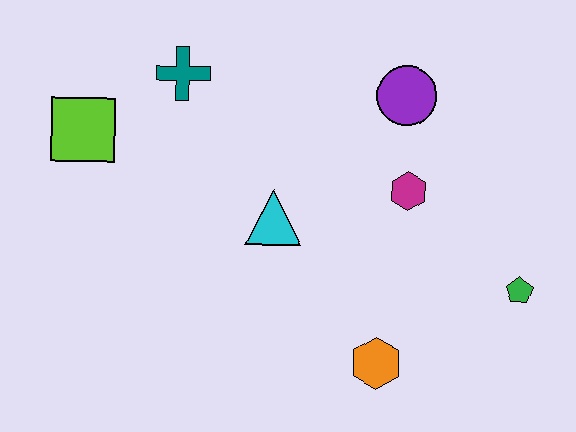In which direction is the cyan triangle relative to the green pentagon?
The cyan triangle is to the left of the green pentagon.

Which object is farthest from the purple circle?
The lime square is farthest from the purple circle.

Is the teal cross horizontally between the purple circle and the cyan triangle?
No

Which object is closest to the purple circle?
The magenta hexagon is closest to the purple circle.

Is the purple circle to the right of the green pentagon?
No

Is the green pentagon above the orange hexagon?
Yes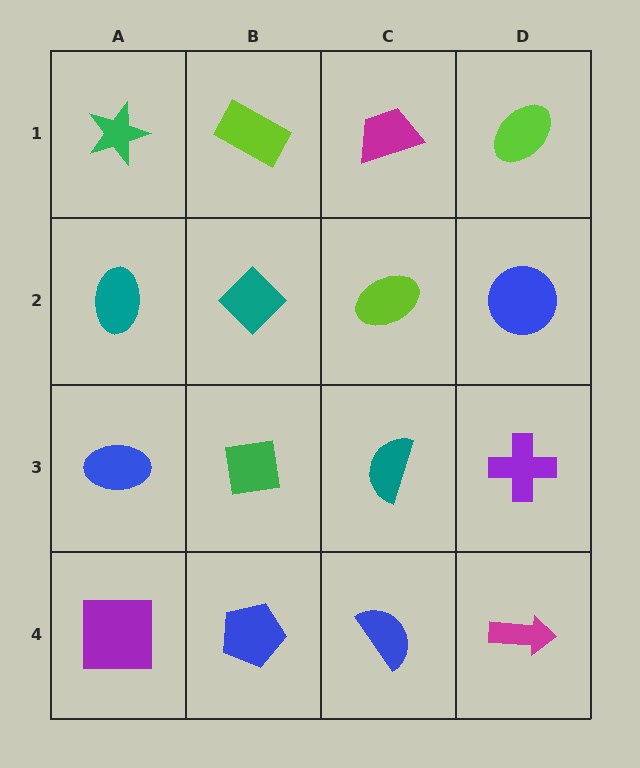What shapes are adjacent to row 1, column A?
A teal ellipse (row 2, column A), a lime rectangle (row 1, column B).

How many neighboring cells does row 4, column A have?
2.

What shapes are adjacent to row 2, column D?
A lime ellipse (row 1, column D), a purple cross (row 3, column D), a lime ellipse (row 2, column C).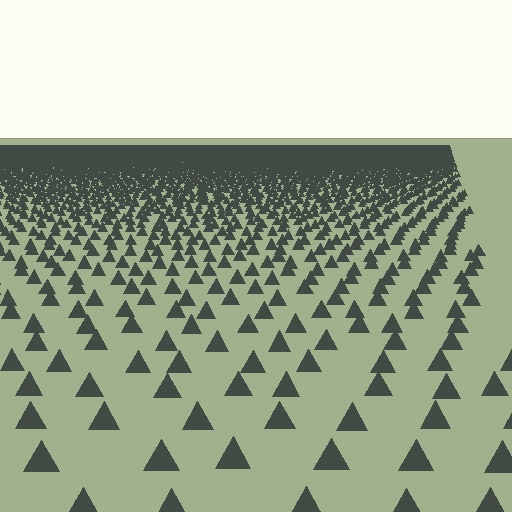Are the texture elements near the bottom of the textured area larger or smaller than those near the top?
Larger. Near the bottom, elements are closer to the viewer and appear at a bigger on-screen size.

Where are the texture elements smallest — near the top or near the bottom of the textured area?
Near the top.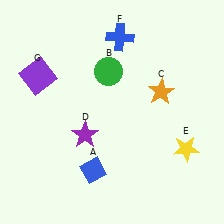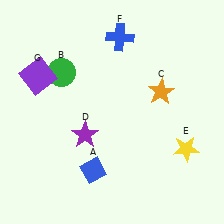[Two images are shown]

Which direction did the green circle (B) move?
The green circle (B) moved left.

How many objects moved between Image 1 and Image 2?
1 object moved between the two images.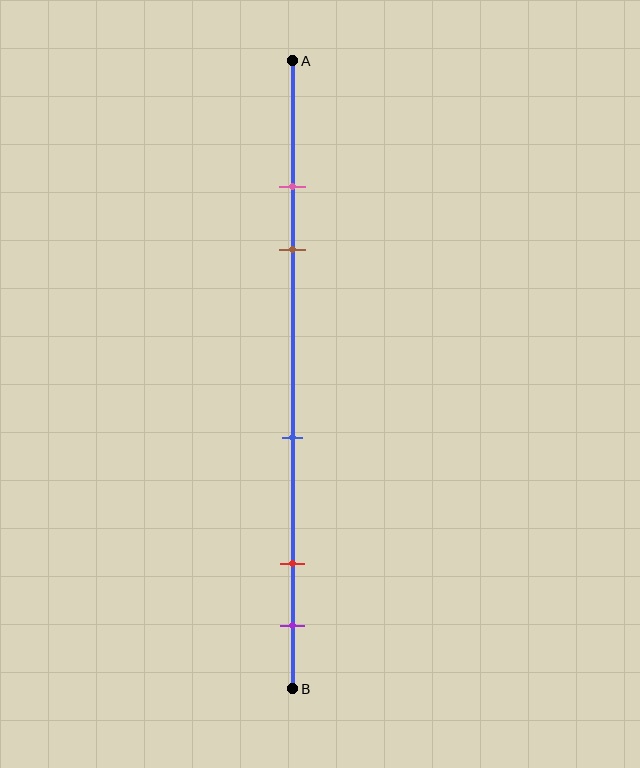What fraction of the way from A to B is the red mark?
The red mark is approximately 80% (0.8) of the way from A to B.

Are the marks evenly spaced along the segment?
No, the marks are not evenly spaced.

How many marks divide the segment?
There are 5 marks dividing the segment.